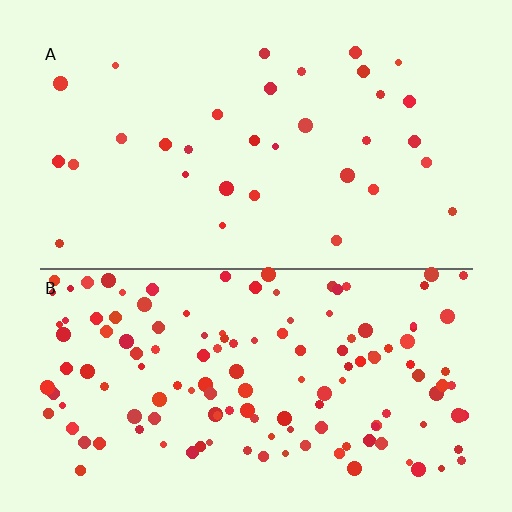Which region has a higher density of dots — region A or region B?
B (the bottom).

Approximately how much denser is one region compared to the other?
Approximately 4.3× — region B over region A.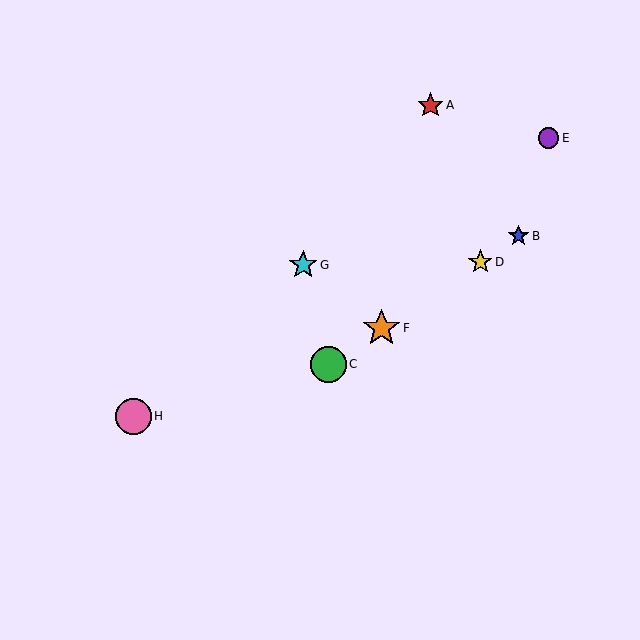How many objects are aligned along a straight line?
4 objects (B, C, D, F) are aligned along a straight line.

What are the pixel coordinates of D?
Object D is at (480, 262).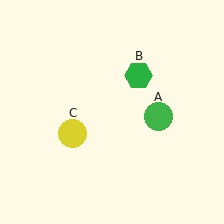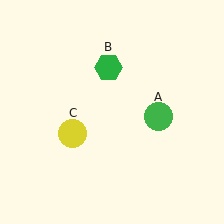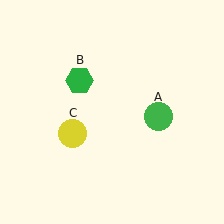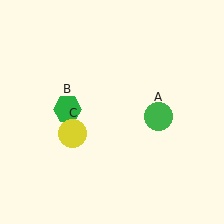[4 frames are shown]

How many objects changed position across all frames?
1 object changed position: green hexagon (object B).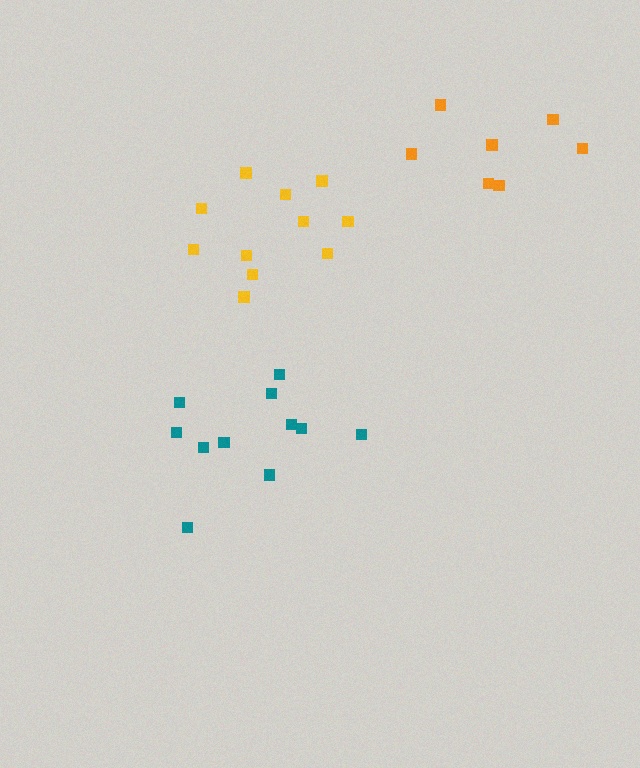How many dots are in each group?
Group 1: 11 dots, Group 2: 11 dots, Group 3: 7 dots (29 total).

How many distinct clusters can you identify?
There are 3 distinct clusters.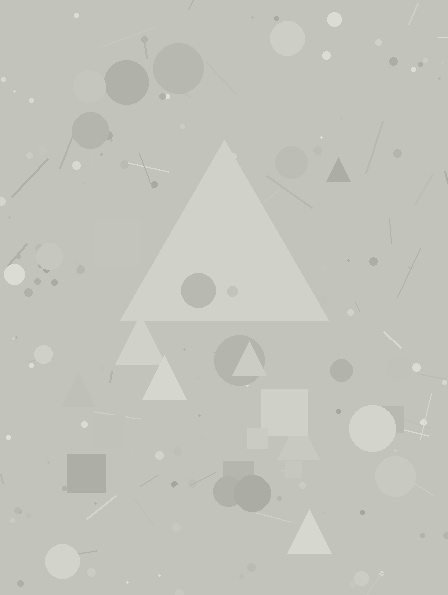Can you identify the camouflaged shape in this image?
The camouflaged shape is a triangle.